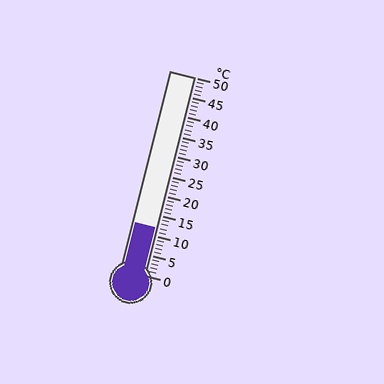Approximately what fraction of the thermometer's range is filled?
The thermometer is filled to approximately 25% of its range.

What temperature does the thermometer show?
The thermometer shows approximately 12°C.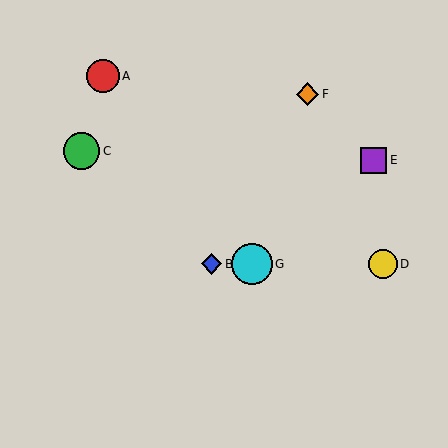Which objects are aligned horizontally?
Objects B, D, G are aligned horizontally.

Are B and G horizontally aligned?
Yes, both are at y≈264.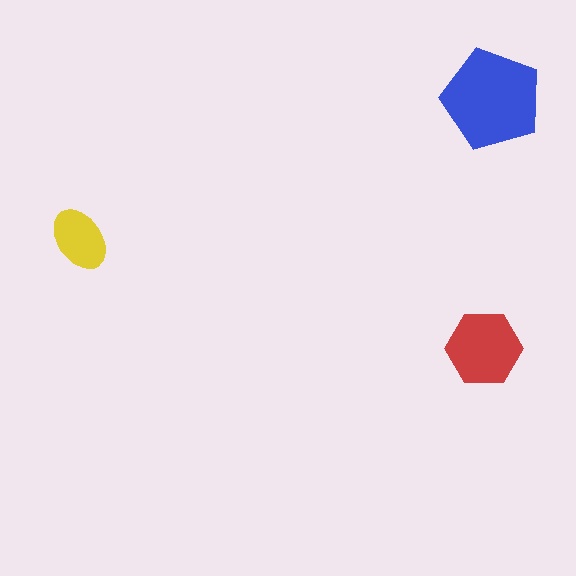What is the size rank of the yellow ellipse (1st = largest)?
3rd.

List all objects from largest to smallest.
The blue pentagon, the red hexagon, the yellow ellipse.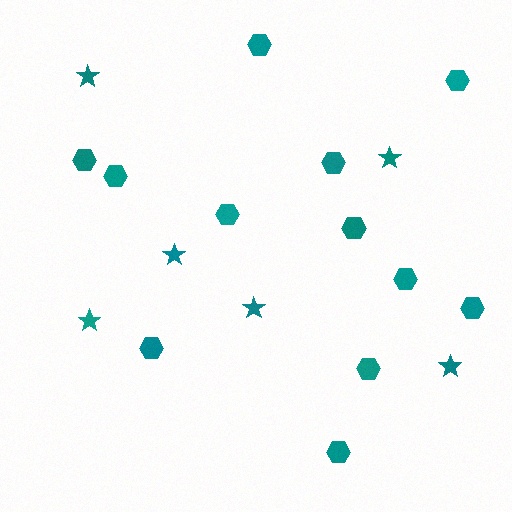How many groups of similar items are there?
There are 2 groups: one group of hexagons (12) and one group of stars (6).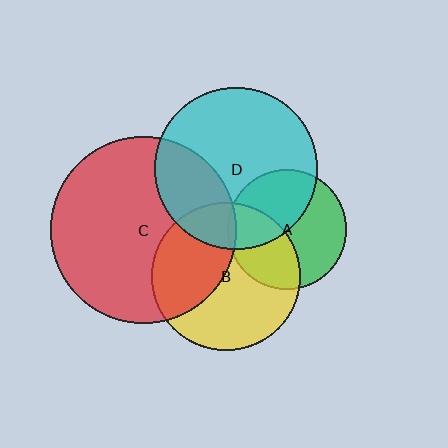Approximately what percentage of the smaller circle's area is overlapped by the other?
Approximately 30%.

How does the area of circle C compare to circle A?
Approximately 2.5 times.